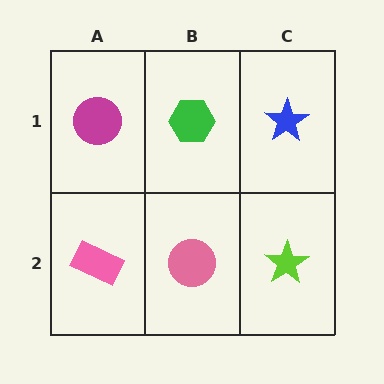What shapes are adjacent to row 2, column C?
A blue star (row 1, column C), a pink circle (row 2, column B).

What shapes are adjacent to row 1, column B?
A pink circle (row 2, column B), a magenta circle (row 1, column A), a blue star (row 1, column C).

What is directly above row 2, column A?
A magenta circle.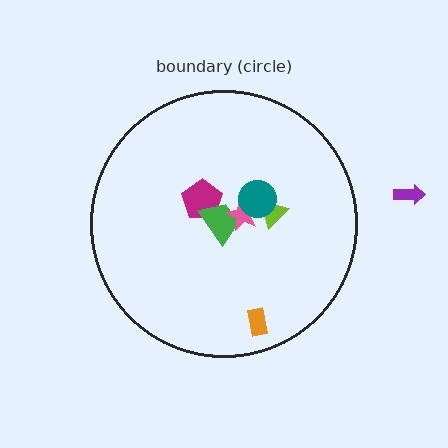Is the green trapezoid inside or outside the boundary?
Inside.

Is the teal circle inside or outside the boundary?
Inside.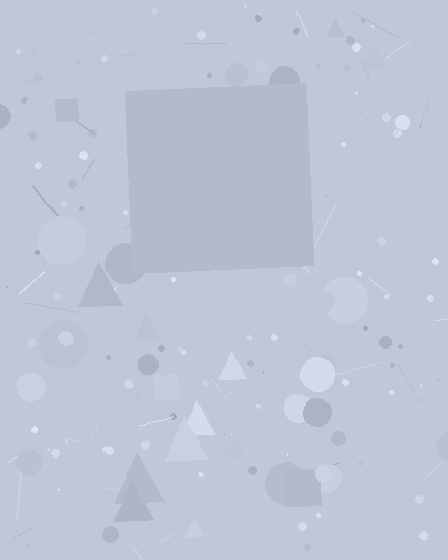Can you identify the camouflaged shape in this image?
The camouflaged shape is a square.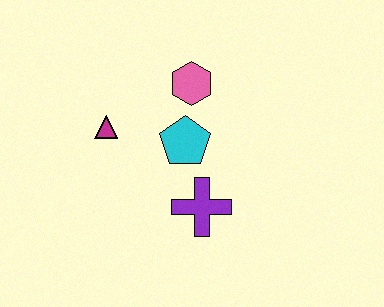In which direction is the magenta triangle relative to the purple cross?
The magenta triangle is to the left of the purple cross.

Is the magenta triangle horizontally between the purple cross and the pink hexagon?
No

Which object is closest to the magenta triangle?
The cyan pentagon is closest to the magenta triangle.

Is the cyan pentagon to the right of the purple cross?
No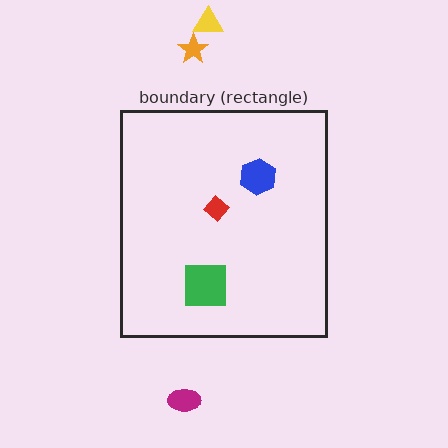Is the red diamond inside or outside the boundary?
Inside.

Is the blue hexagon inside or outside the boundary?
Inside.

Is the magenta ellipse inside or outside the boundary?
Outside.